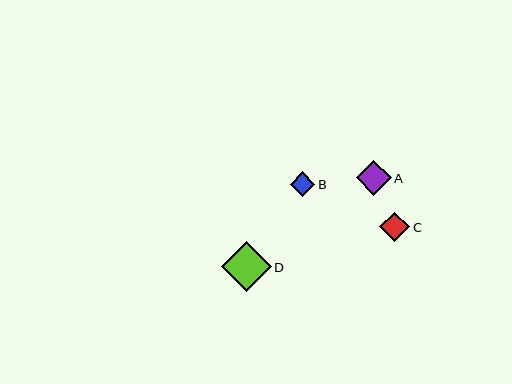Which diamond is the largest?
Diamond D is the largest with a size of approximately 50 pixels.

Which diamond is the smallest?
Diamond B is the smallest with a size of approximately 25 pixels.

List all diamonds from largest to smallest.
From largest to smallest: D, A, C, B.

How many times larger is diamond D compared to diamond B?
Diamond D is approximately 2.0 times the size of diamond B.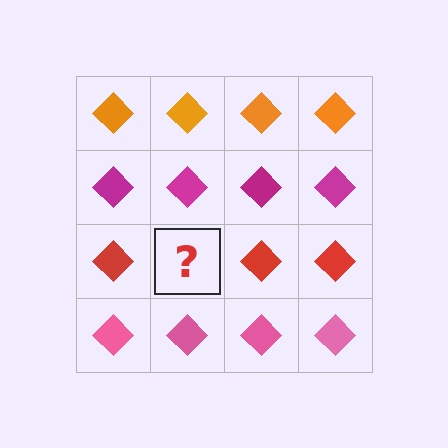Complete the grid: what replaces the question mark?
The question mark should be replaced with a red diamond.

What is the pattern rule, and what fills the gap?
The rule is that each row has a consistent color. The gap should be filled with a red diamond.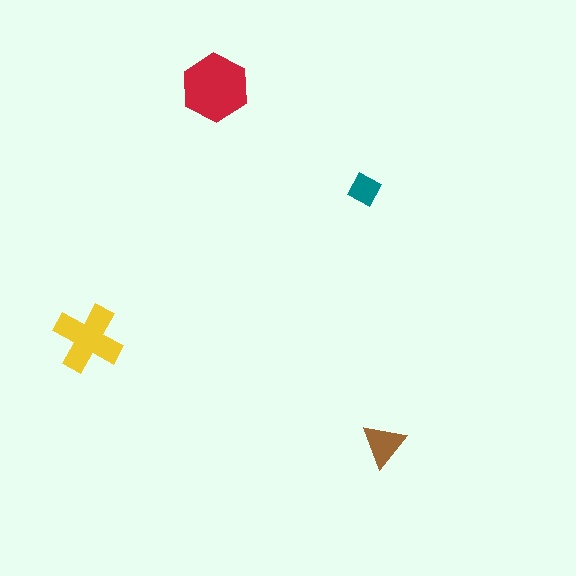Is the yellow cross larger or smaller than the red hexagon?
Smaller.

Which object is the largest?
The red hexagon.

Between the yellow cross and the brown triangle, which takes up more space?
The yellow cross.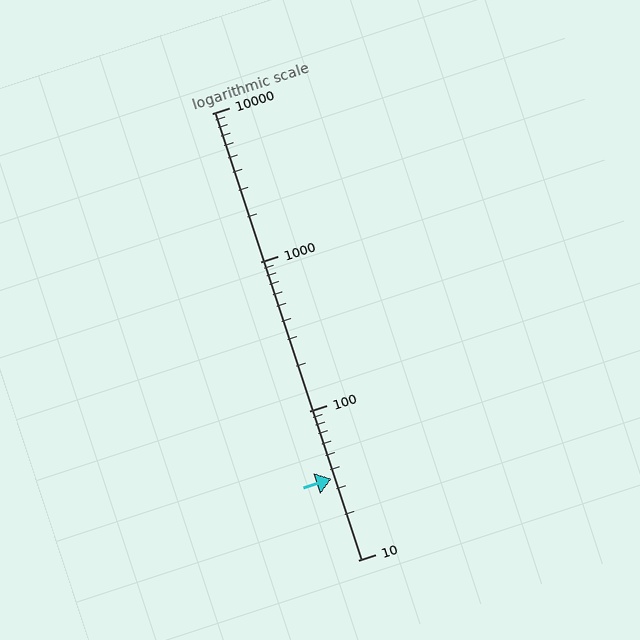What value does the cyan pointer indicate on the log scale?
The pointer indicates approximately 35.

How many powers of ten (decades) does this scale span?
The scale spans 3 decades, from 10 to 10000.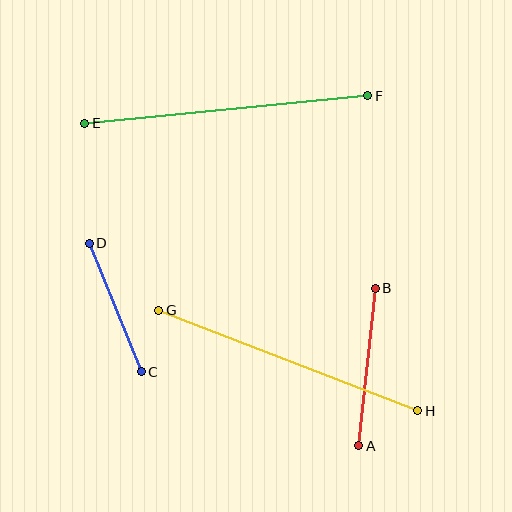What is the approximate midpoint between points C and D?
The midpoint is at approximately (115, 307) pixels.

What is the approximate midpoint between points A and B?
The midpoint is at approximately (367, 367) pixels.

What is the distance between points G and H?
The distance is approximately 278 pixels.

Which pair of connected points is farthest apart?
Points E and F are farthest apart.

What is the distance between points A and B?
The distance is approximately 159 pixels.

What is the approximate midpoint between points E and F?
The midpoint is at approximately (226, 110) pixels.